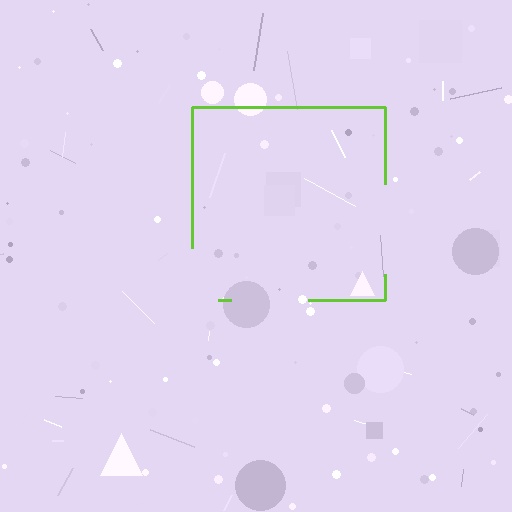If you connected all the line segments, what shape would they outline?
They would outline a square.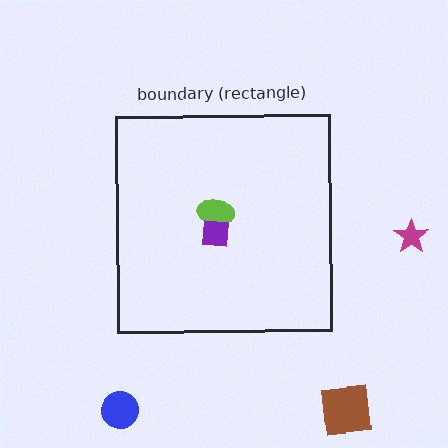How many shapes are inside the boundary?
2 inside, 3 outside.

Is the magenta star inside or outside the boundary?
Outside.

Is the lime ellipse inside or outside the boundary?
Inside.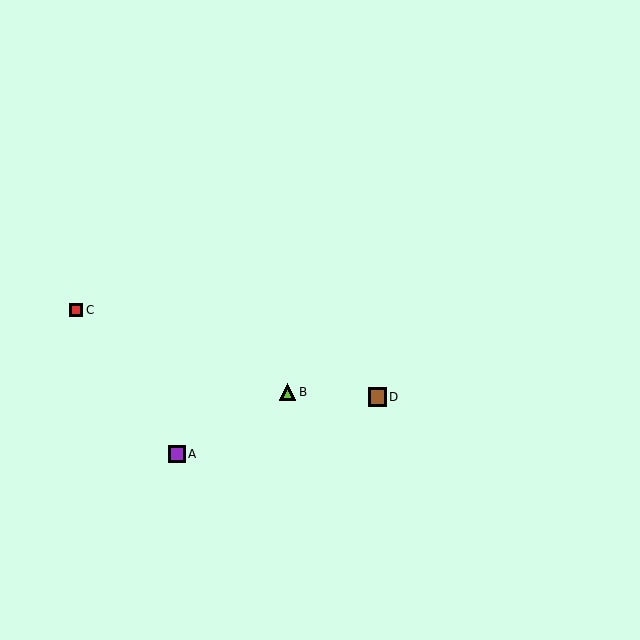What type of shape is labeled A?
Shape A is a purple square.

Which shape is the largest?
The brown square (labeled D) is the largest.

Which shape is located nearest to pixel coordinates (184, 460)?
The purple square (labeled A) at (177, 454) is nearest to that location.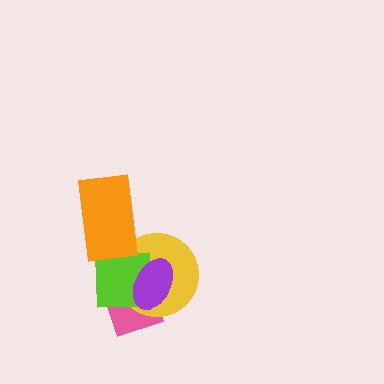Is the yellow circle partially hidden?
Yes, it is partially covered by another shape.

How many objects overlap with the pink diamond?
3 objects overlap with the pink diamond.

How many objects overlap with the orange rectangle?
0 objects overlap with the orange rectangle.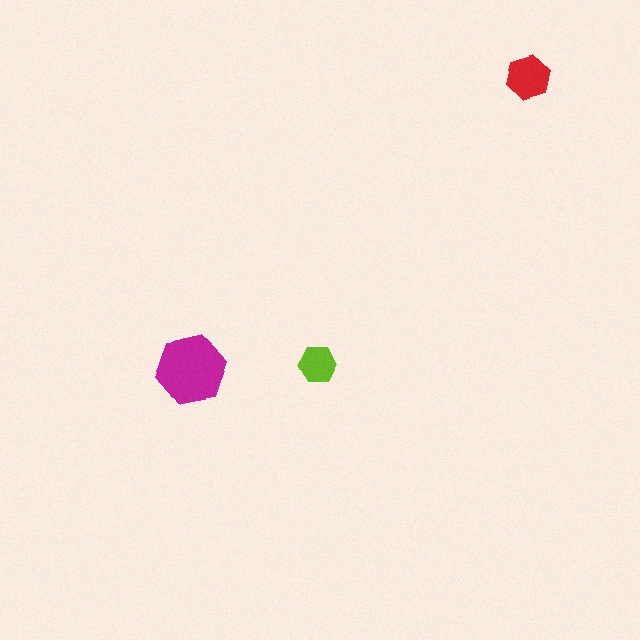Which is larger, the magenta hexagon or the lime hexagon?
The magenta one.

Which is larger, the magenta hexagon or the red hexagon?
The magenta one.